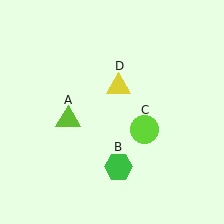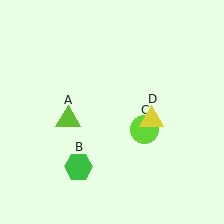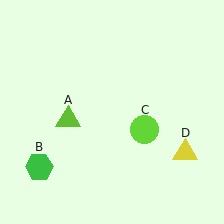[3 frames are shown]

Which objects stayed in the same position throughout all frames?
Lime triangle (object A) and lime circle (object C) remained stationary.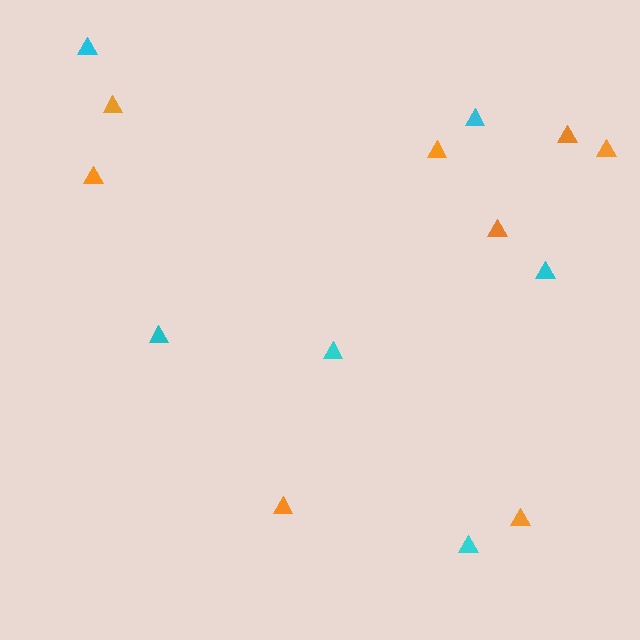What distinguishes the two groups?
There are 2 groups: one group of orange triangles (8) and one group of cyan triangles (6).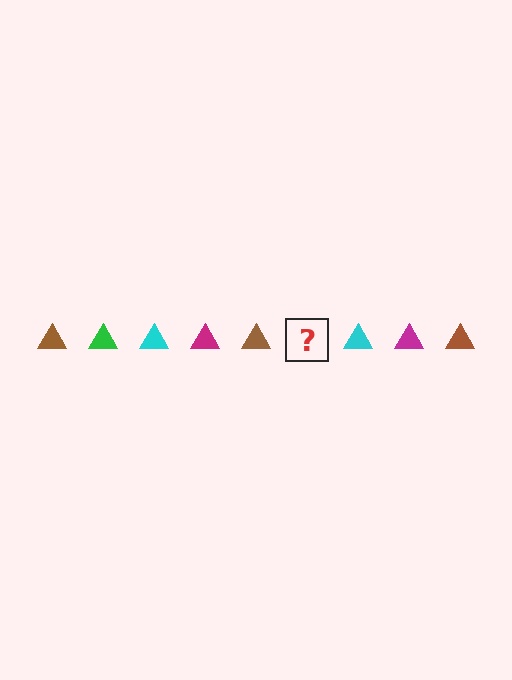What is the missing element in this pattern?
The missing element is a green triangle.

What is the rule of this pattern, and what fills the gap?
The rule is that the pattern cycles through brown, green, cyan, magenta triangles. The gap should be filled with a green triangle.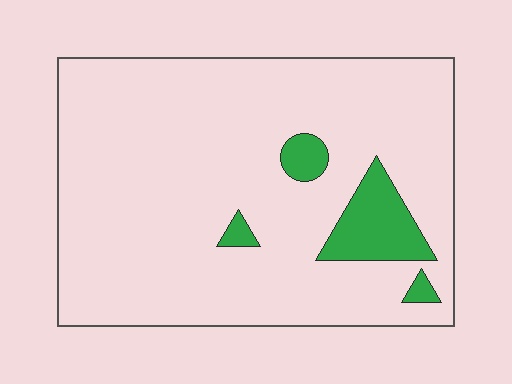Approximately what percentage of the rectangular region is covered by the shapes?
Approximately 10%.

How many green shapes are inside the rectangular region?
4.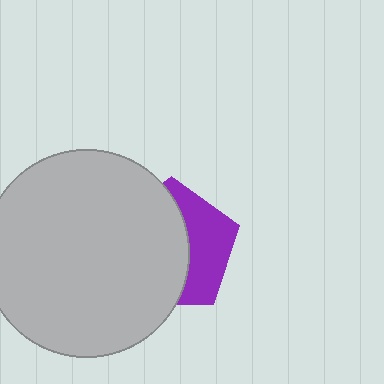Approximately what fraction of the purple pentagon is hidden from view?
Roughly 61% of the purple pentagon is hidden behind the light gray circle.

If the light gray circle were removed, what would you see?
You would see the complete purple pentagon.